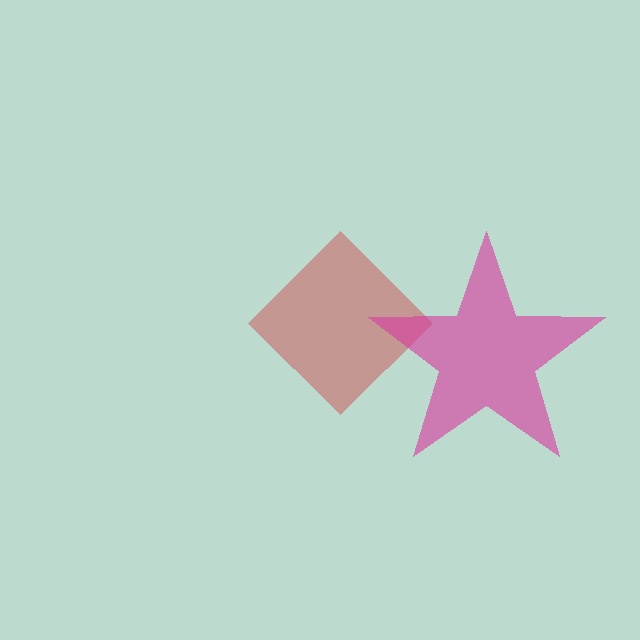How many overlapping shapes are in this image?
There are 2 overlapping shapes in the image.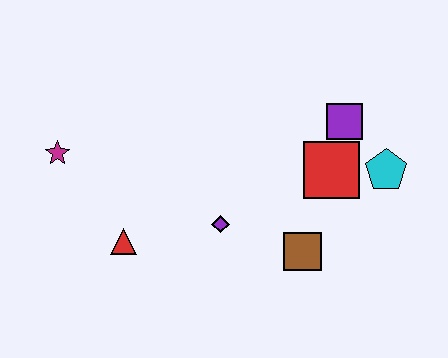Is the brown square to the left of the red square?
Yes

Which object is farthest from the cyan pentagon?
The magenta star is farthest from the cyan pentagon.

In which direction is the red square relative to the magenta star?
The red square is to the right of the magenta star.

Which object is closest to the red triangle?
The purple diamond is closest to the red triangle.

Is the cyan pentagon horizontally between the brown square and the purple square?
No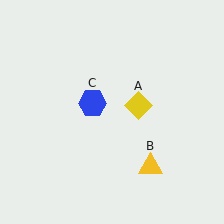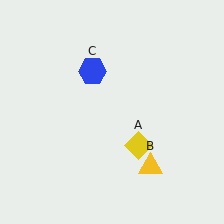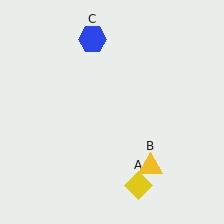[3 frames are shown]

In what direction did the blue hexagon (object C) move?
The blue hexagon (object C) moved up.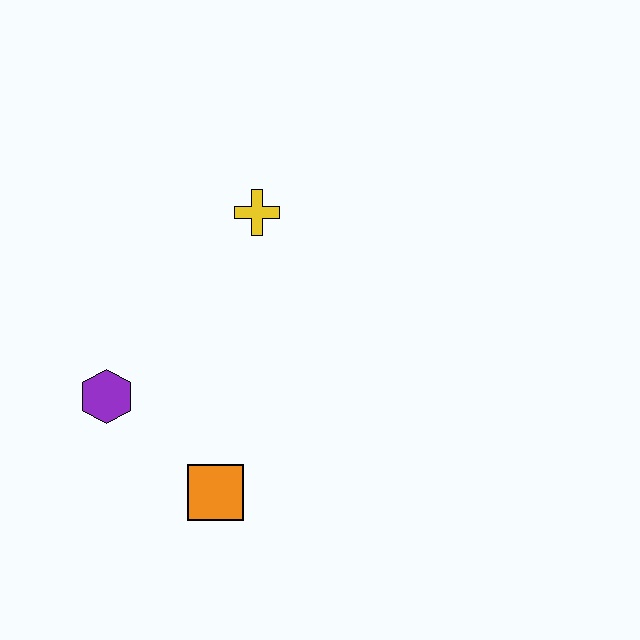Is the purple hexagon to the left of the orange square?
Yes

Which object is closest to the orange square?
The purple hexagon is closest to the orange square.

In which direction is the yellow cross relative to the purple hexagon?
The yellow cross is above the purple hexagon.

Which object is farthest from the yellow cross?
The orange square is farthest from the yellow cross.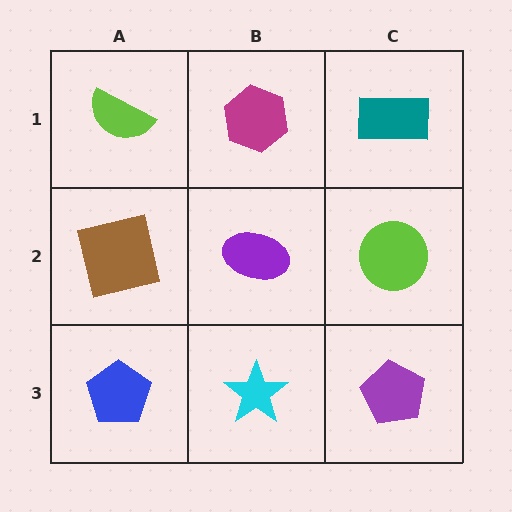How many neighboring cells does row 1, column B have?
3.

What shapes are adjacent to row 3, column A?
A brown square (row 2, column A), a cyan star (row 3, column B).